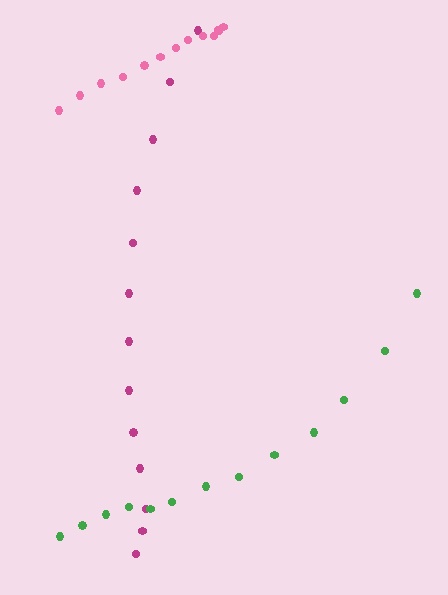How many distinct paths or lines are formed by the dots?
There are 3 distinct paths.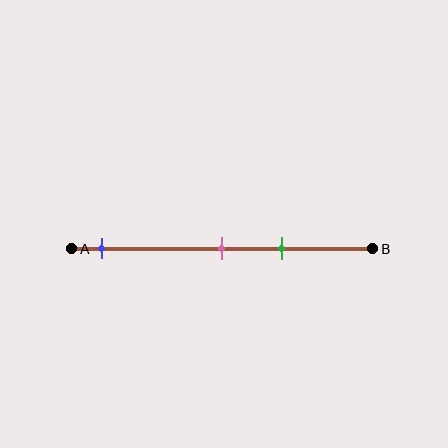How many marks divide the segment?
There are 3 marks dividing the segment.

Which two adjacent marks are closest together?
The pink and green marks are the closest adjacent pair.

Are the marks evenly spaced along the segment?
No, the marks are not evenly spaced.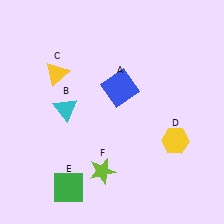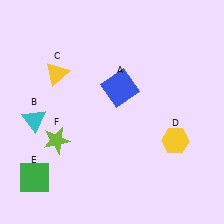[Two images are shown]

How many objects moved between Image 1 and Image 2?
3 objects moved between the two images.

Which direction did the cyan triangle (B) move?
The cyan triangle (B) moved left.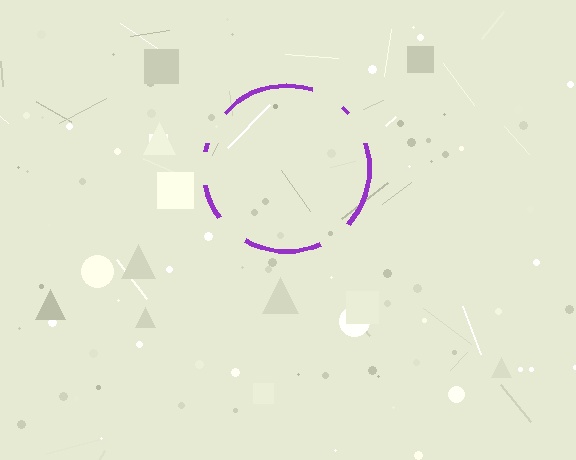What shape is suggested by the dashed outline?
The dashed outline suggests a circle.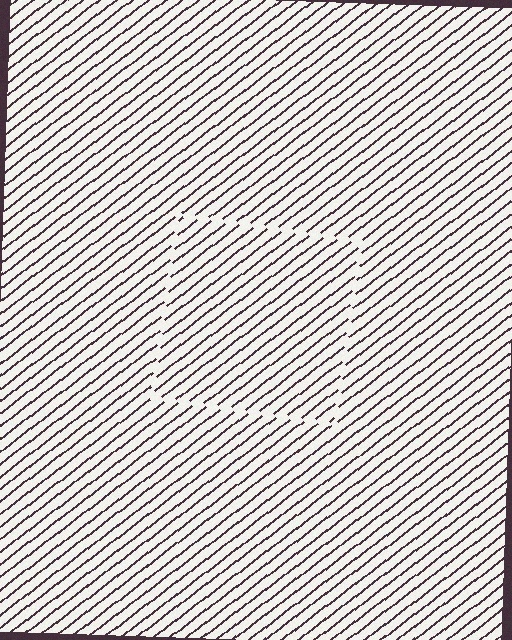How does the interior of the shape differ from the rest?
The interior of the shape contains the same grating, shifted by half a period — the contour is defined by the phase discontinuity where line-ends from the inner and outer gratings abut.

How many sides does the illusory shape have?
4 sides — the line-ends trace a square.